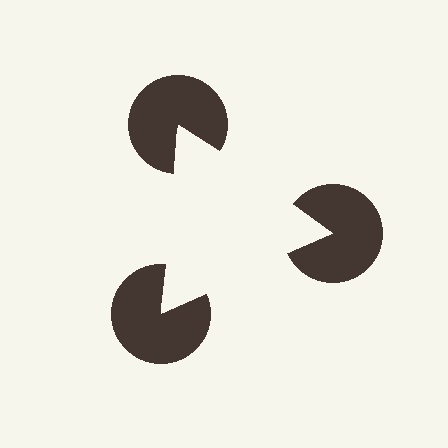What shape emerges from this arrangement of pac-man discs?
An illusory triangle — its edges are inferred from the aligned wedge cuts in the pac-man discs, not physically drawn.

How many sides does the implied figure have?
3 sides.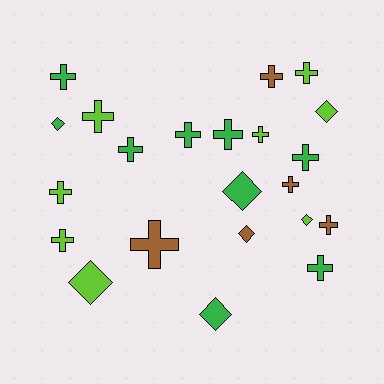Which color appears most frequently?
Green, with 9 objects.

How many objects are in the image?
There are 22 objects.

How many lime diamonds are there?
There are 3 lime diamonds.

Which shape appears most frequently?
Cross, with 15 objects.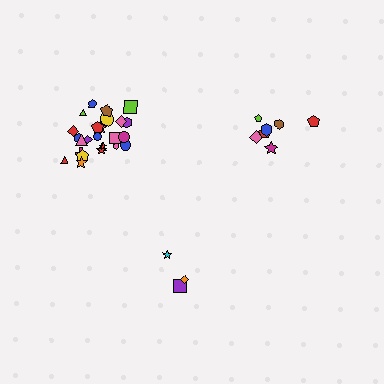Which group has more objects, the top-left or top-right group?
The top-left group.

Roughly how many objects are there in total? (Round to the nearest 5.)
Roughly 35 objects in total.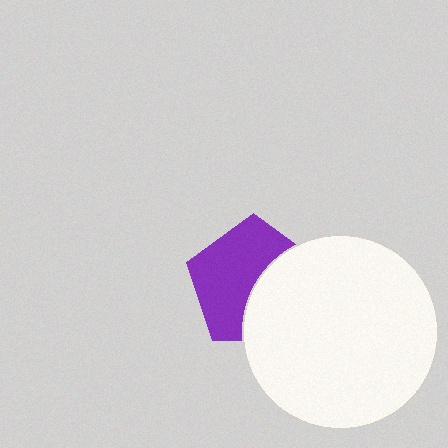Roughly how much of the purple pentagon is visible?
About half of it is visible (roughly 58%).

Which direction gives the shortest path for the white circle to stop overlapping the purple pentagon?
Moving right gives the shortest separation.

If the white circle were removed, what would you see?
You would see the complete purple pentagon.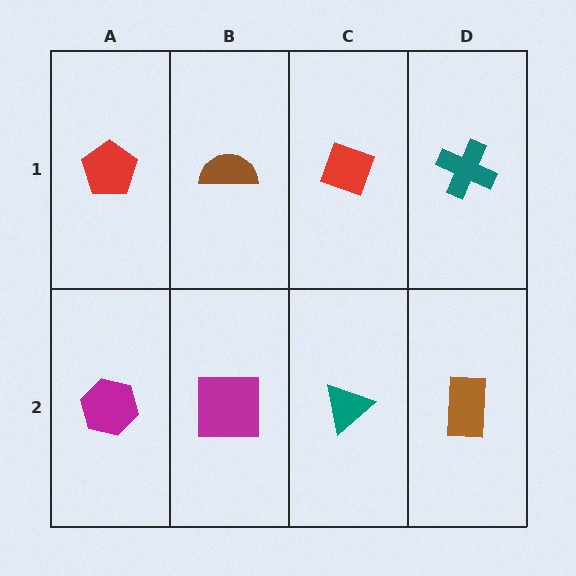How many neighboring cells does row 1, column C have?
3.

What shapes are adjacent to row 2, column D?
A teal cross (row 1, column D), a teal triangle (row 2, column C).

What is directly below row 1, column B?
A magenta square.